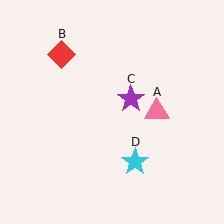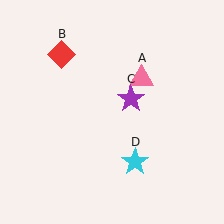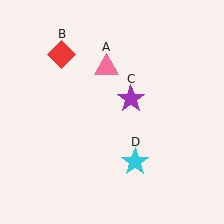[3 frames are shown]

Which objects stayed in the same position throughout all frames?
Red diamond (object B) and purple star (object C) and cyan star (object D) remained stationary.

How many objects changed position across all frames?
1 object changed position: pink triangle (object A).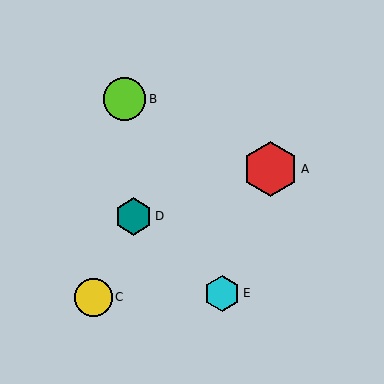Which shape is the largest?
The red hexagon (labeled A) is the largest.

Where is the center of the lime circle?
The center of the lime circle is at (124, 99).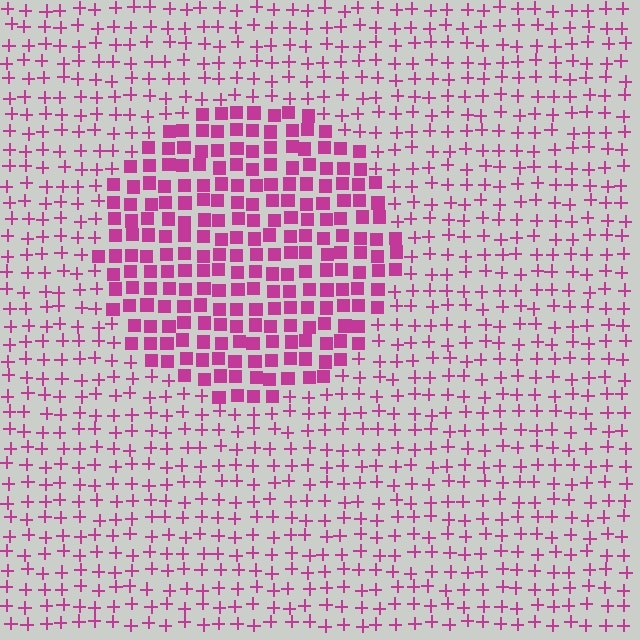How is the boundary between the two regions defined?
The boundary is defined by a change in element shape: squares inside vs. plus signs outside. All elements share the same color and spacing.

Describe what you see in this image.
The image is filled with small magenta elements arranged in a uniform grid. A circle-shaped region contains squares, while the surrounding area contains plus signs. The boundary is defined purely by the change in element shape.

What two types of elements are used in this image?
The image uses squares inside the circle region and plus signs outside it.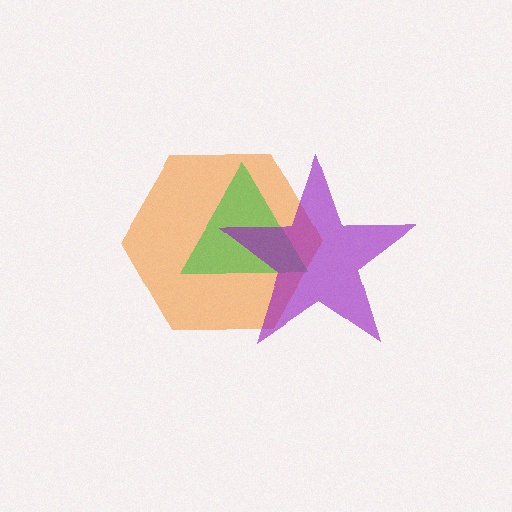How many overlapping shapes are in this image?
There are 3 overlapping shapes in the image.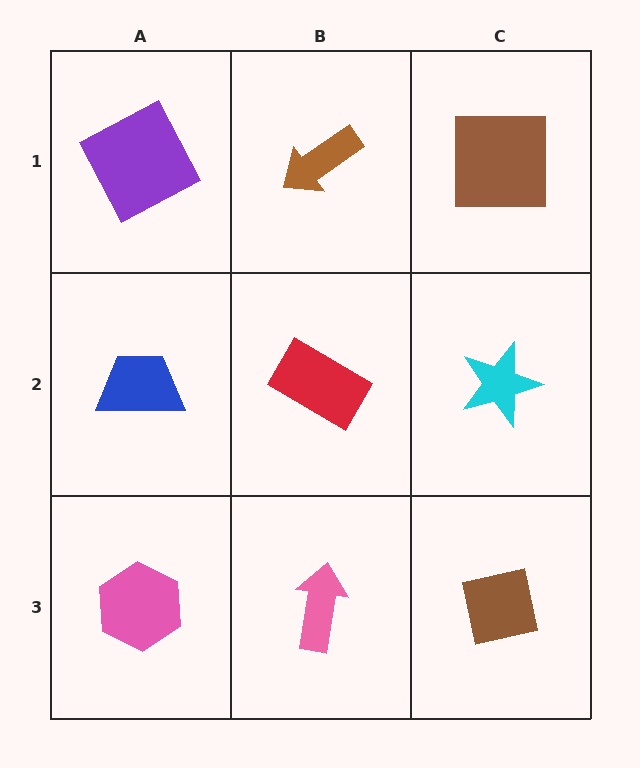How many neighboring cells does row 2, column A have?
3.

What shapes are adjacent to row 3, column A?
A blue trapezoid (row 2, column A), a pink arrow (row 3, column B).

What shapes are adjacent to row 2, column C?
A brown square (row 1, column C), a brown square (row 3, column C), a red rectangle (row 2, column B).